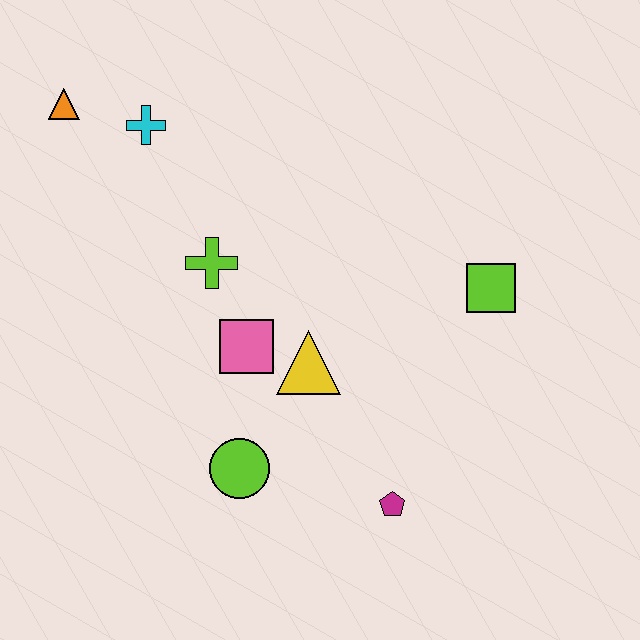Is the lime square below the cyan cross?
Yes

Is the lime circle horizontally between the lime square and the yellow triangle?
No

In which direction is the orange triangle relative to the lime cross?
The orange triangle is above the lime cross.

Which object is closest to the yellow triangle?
The pink square is closest to the yellow triangle.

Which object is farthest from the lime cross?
The magenta pentagon is farthest from the lime cross.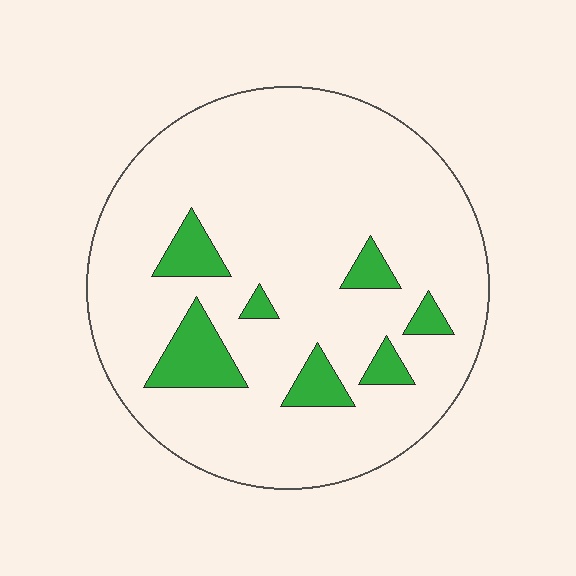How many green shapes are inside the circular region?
7.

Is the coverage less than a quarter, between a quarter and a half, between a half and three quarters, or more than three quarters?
Less than a quarter.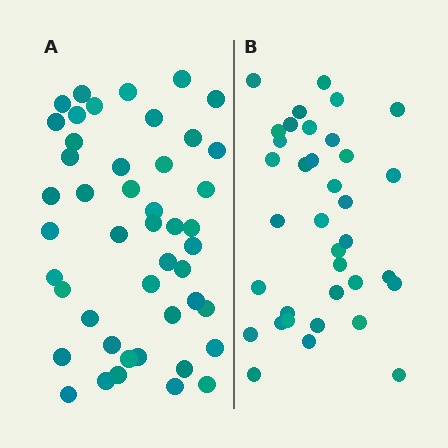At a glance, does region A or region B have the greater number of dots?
Region A (the left region) has more dots.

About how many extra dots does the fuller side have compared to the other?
Region A has roughly 10 or so more dots than region B.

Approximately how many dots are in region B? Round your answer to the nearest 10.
About 40 dots. (The exact count is 36, which rounds to 40.)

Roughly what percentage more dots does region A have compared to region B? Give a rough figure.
About 30% more.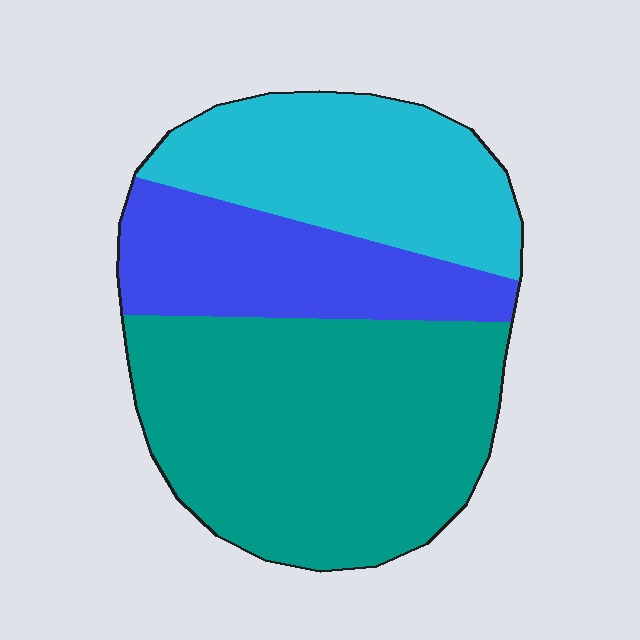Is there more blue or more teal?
Teal.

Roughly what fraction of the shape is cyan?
Cyan covers around 30% of the shape.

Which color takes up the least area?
Blue, at roughly 25%.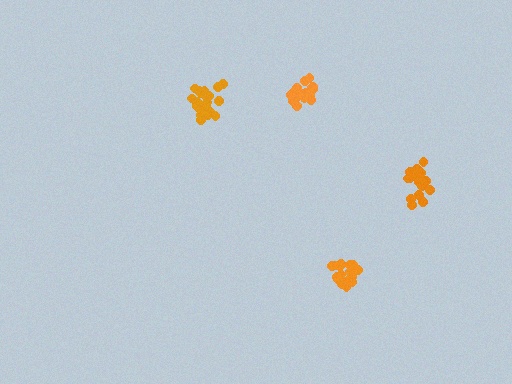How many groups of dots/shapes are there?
There are 4 groups.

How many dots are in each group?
Group 1: 21 dots, Group 2: 18 dots, Group 3: 17 dots, Group 4: 18 dots (74 total).